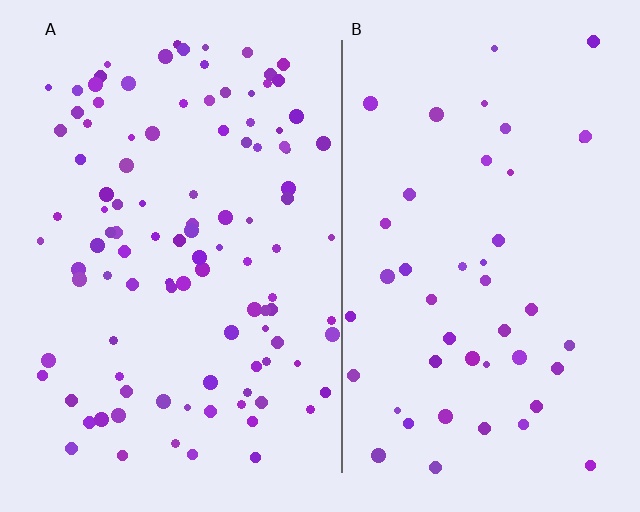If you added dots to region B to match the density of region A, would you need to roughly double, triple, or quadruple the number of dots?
Approximately double.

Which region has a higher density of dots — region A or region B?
A (the left).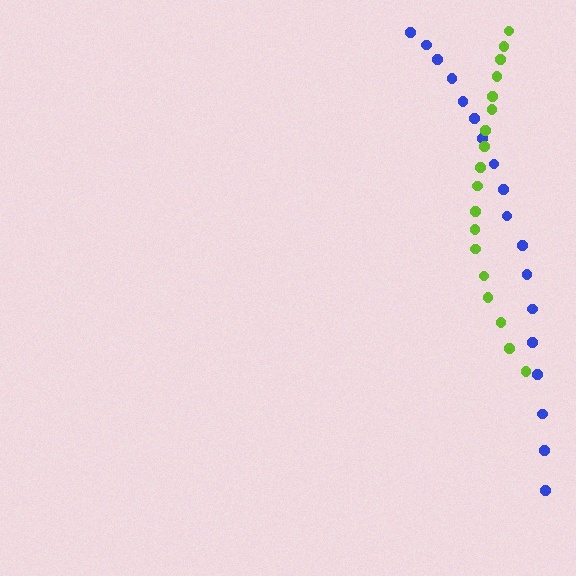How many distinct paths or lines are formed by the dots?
There are 2 distinct paths.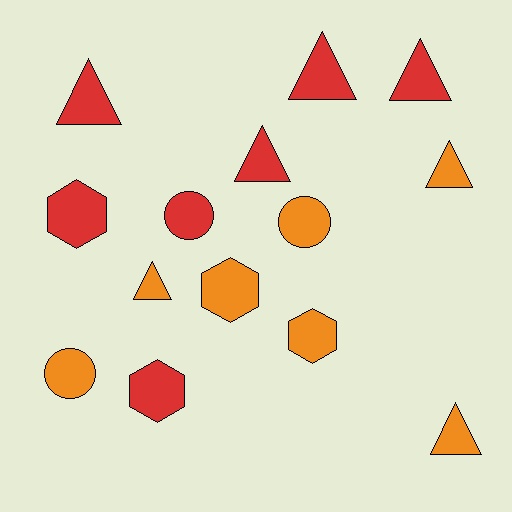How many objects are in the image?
There are 14 objects.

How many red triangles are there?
There are 4 red triangles.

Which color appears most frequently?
Orange, with 7 objects.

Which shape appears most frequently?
Triangle, with 7 objects.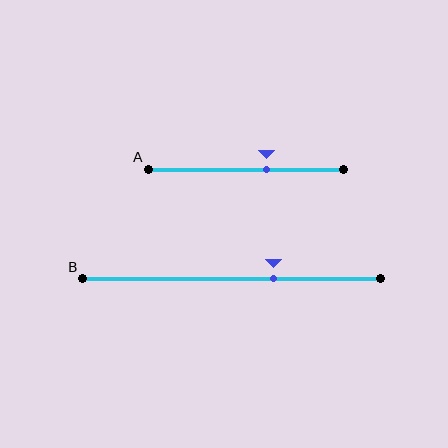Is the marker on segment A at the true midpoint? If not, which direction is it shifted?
No, the marker on segment A is shifted to the right by about 10% of the segment length.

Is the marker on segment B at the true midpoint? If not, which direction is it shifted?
No, the marker on segment B is shifted to the right by about 14% of the segment length.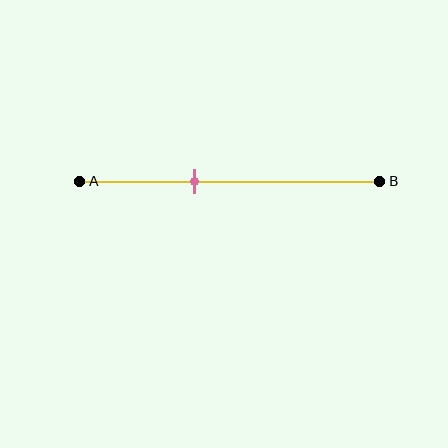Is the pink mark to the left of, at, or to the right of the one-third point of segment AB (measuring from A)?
The pink mark is to the right of the one-third point of segment AB.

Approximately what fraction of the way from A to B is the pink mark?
The pink mark is approximately 40% of the way from A to B.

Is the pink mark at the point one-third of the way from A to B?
No, the mark is at about 40% from A, not at the 33% one-third point.